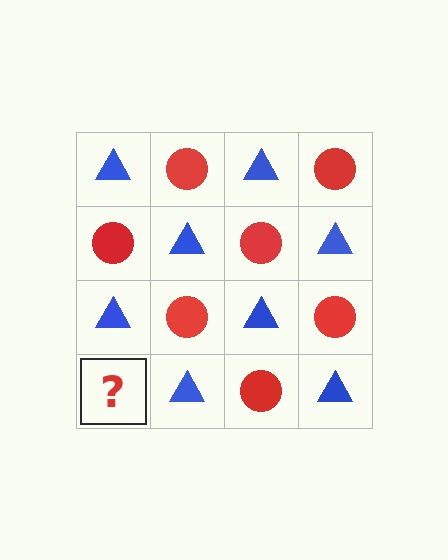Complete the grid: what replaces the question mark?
The question mark should be replaced with a red circle.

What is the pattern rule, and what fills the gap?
The rule is that it alternates blue triangle and red circle in a checkerboard pattern. The gap should be filled with a red circle.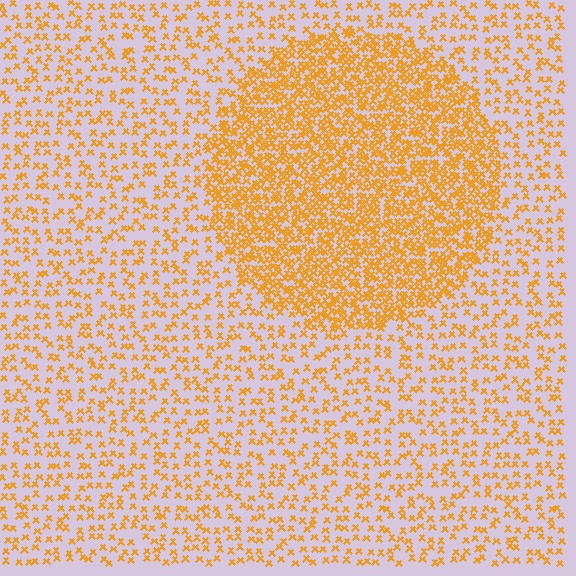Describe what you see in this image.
The image contains small orange elements arranged at two different densities. A circle-shaped region is visible where the elements are more densely packed than the surrounding area.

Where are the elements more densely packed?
The elements are more densely packed inside the circle boundary.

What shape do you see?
I see a circle.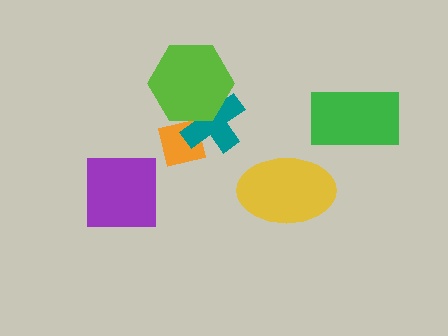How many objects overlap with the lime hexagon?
2 objects overlap with the lime hexagon.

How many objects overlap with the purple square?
0 objects overlap with the purple square.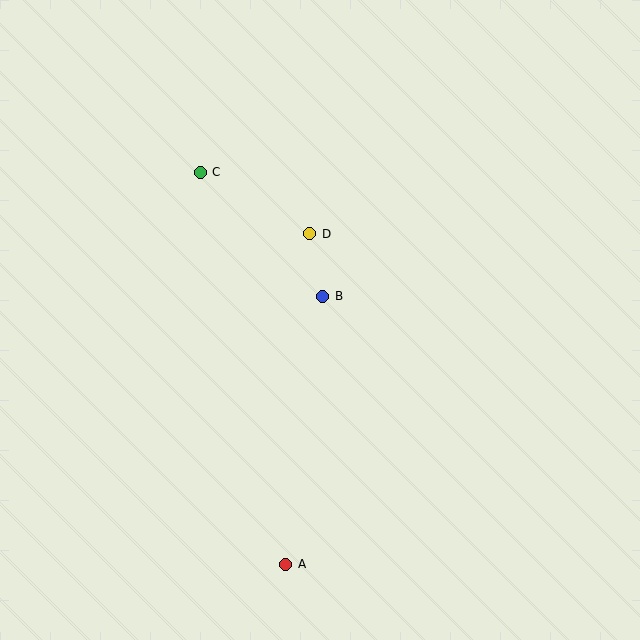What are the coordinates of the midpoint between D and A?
The midpoint between D and A is at (298, 399).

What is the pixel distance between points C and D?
The distance between C and D is 125 pixels.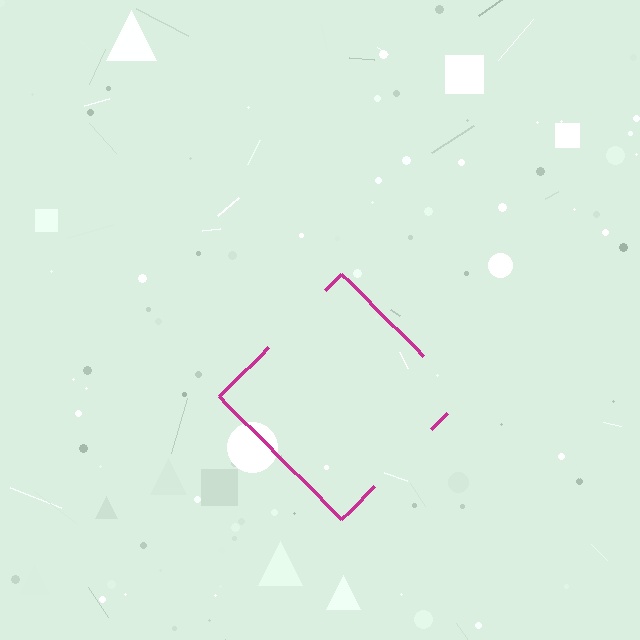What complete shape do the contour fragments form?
The contour fragments form a diamond.